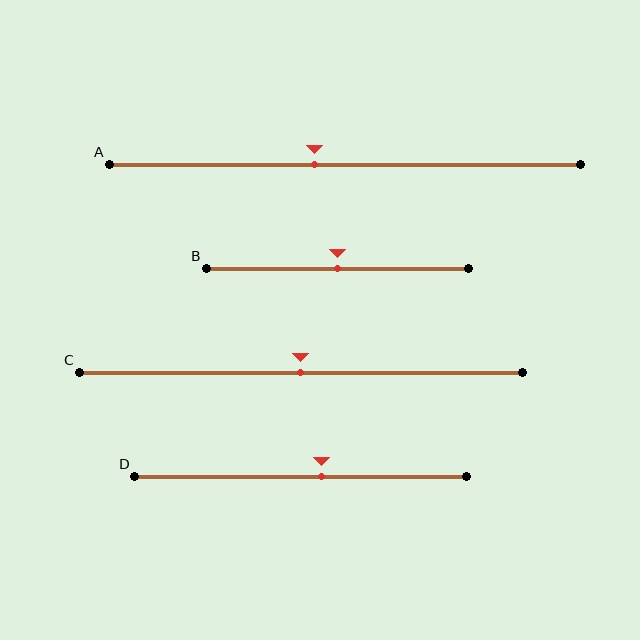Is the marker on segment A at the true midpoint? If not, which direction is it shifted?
No, the marker on segment A is shifted to the left by about 6% of the segment length.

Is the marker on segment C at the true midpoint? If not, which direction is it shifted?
Yes, the marker on segment C is at the true midpoint.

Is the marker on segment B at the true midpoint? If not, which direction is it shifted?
Yes, the marker on segment B is at the true midpoint.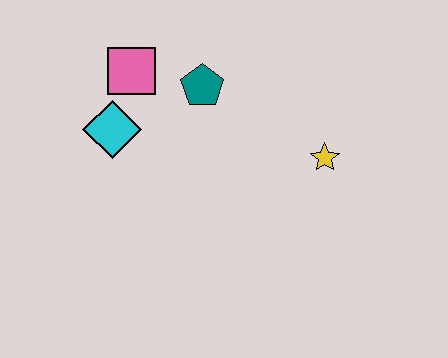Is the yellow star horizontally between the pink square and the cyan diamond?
No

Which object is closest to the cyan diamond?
The pink square is closest to the cyan diamond.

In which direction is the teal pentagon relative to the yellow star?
The teal pentagon is to the left of the yellow star.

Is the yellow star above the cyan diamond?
No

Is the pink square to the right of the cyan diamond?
Yes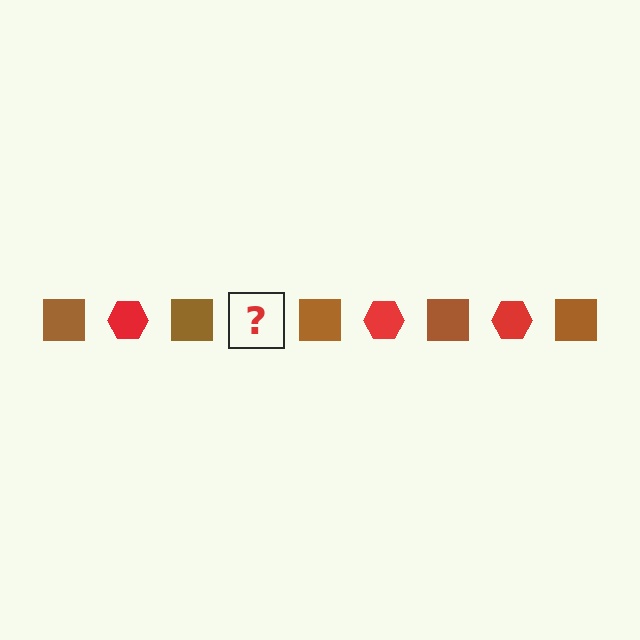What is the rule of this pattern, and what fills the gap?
The rule is that the pattern alternates between brown square and red hexagon. The gap should be filled with a red hexagon.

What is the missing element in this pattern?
The missing element is a red hexagon.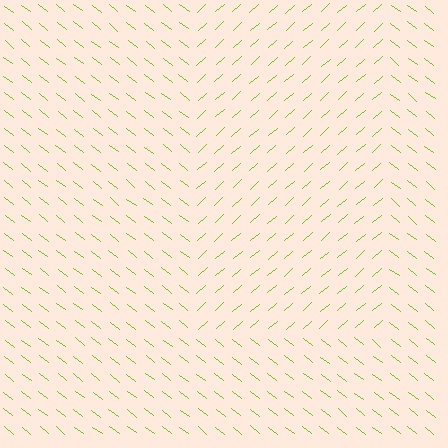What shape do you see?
I see a rectangle.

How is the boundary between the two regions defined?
The boundary is defined purely by a change in line orientation (approximately 79 degrees difference). All lines are the same color and thickness.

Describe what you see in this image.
The image is filled with small lime line segments. A rectangle region in the image has lines oriented differently from the surrounding lines, creating a visible texture boundary.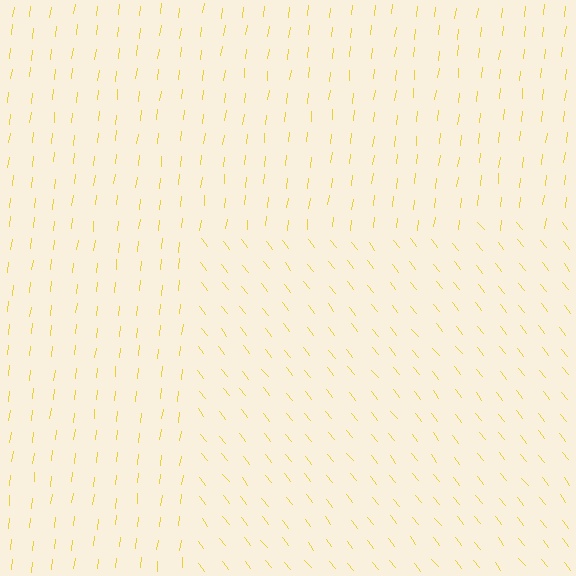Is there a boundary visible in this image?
Yes, there is a texture boundary formed by a change in line orientation.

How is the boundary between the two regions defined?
The boundary is defined purely by a change in line orientation (approximately 45 degrees difference). All lines are the same color and thickness.